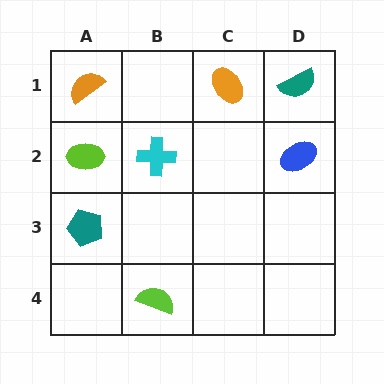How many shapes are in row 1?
3 shapes.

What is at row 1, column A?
An orange semicircle.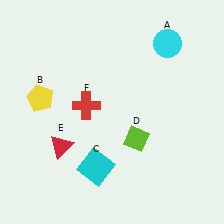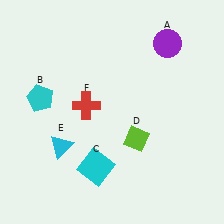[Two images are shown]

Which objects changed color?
A changed from cyan to purple. B changed from yellow to cyan. E changed from red to cyan.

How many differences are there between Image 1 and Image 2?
There are 3 differences between the two images.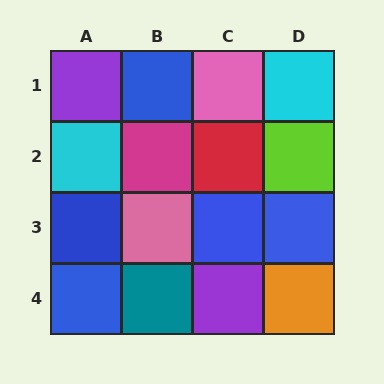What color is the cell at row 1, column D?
Cyan.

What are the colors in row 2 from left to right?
Cyan, magenta, red, lime.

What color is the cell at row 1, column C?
Pink.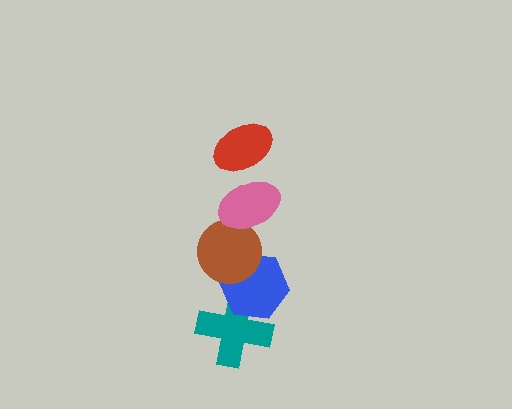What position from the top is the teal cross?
The teal cross is 5th from the top.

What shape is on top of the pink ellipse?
The red ellipse is on top of the pink ellipse.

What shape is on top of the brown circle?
The pink ellipse is on top of the brown circle.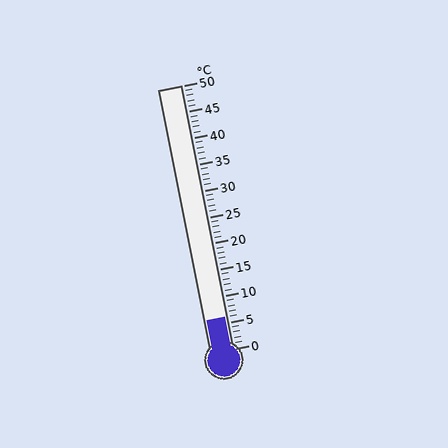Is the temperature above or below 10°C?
The temperature is below 10°C.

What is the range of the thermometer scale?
The thermometer scale ranges from 0°C to 50°C.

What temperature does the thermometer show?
The thermometer shows approximately 6°C.